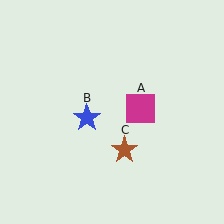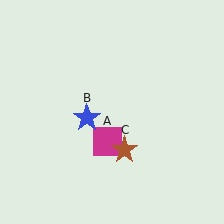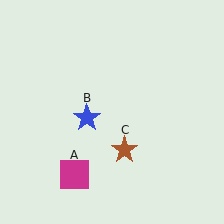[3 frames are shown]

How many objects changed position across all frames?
1 object changed position: magenta square (object A).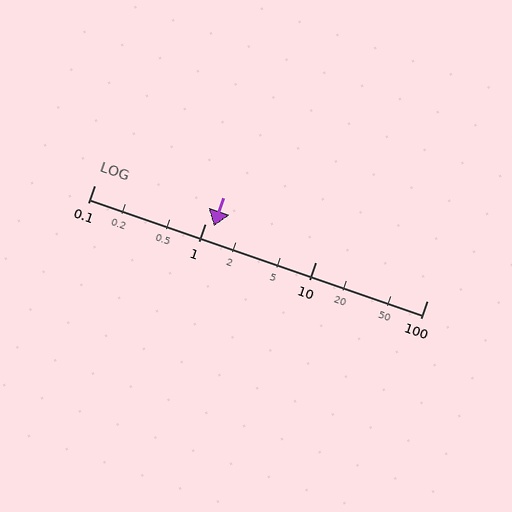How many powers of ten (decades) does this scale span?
The scale spans 3 decades, from 0.1 to 100.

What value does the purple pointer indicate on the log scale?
The pointer indicates approximately 1.2.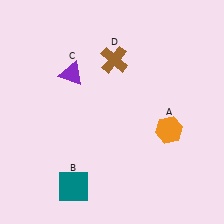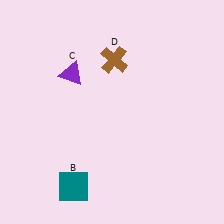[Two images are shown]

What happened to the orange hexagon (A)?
The orange hexagon (A) was removed in Image 2. It was in the bottom-right area of Image 1.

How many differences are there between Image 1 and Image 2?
There is 1 difference between the two images.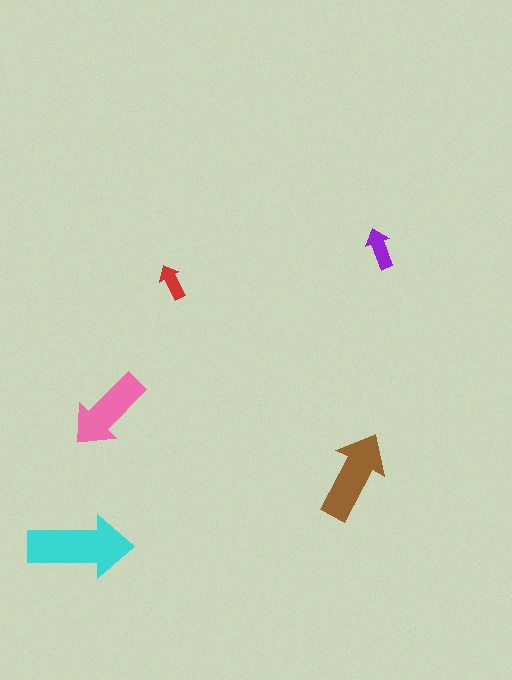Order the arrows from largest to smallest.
the cyan one, the brown one, the pink one, the purple one, the red one.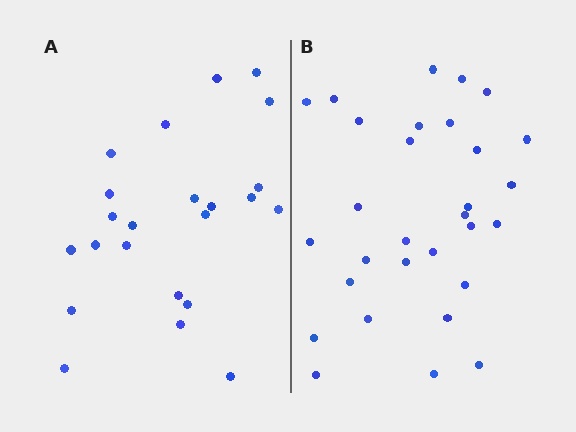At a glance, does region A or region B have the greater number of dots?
Region B (the right region) has more dots.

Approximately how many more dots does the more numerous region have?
Region B has roughly 8 or so more dots than region A.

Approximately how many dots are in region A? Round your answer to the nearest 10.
About 20 dots. (The exact count is 23, which rounds to 20.)